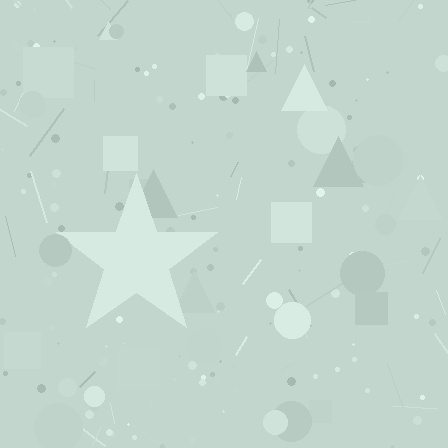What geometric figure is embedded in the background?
A star is embedded in the background.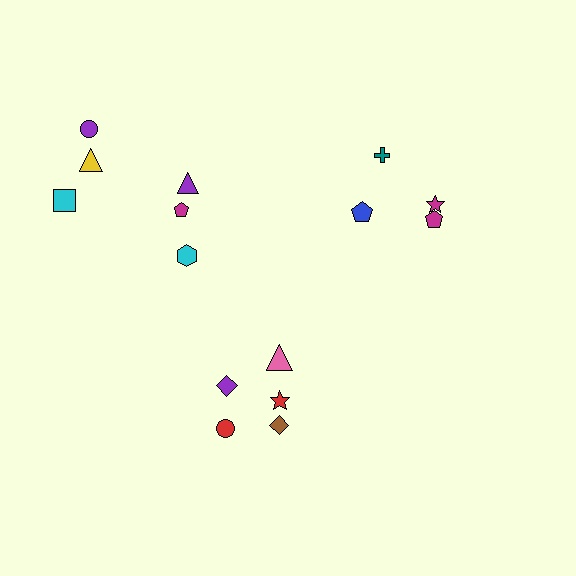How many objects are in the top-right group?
There are 4 objects.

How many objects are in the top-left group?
There are 6 objects.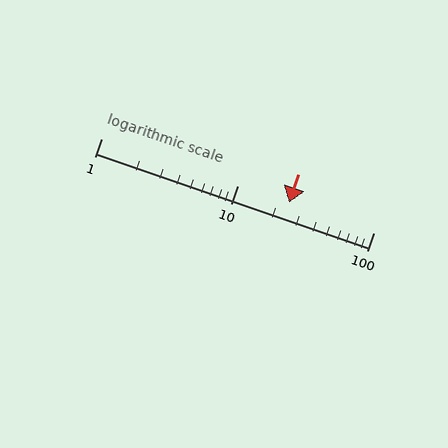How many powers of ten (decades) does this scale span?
The scale spans 2 decades, from 1 to 100.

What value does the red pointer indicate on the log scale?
The pointer indicates approximately 24.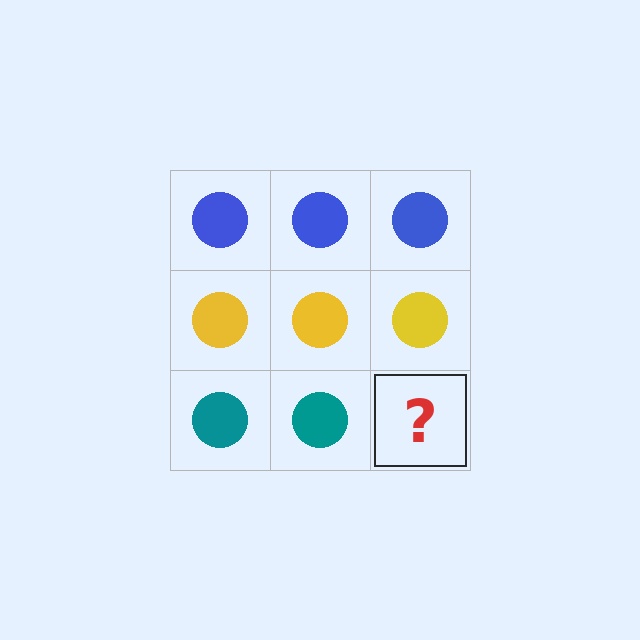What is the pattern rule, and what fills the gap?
The rule is that each row has a consistent color. The gap should be filled with a teal circle.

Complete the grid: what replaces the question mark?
The question mark should be replaced with a teal circle.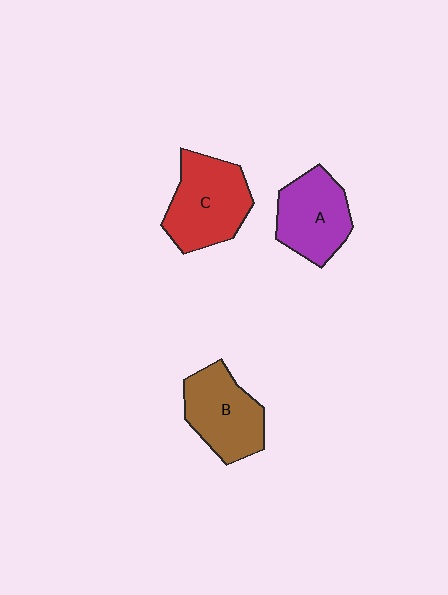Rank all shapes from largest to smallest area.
From largest to smallest: C (red), B (brown), A (purple).